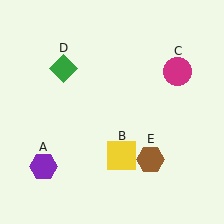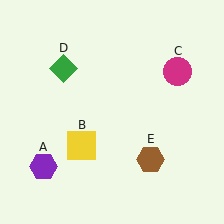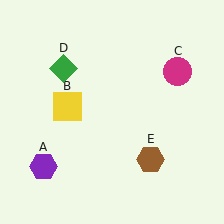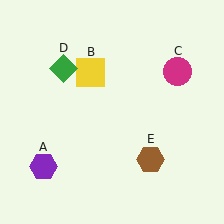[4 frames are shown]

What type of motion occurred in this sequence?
The yellow square (object B) rotated clockwise around the center of the scene.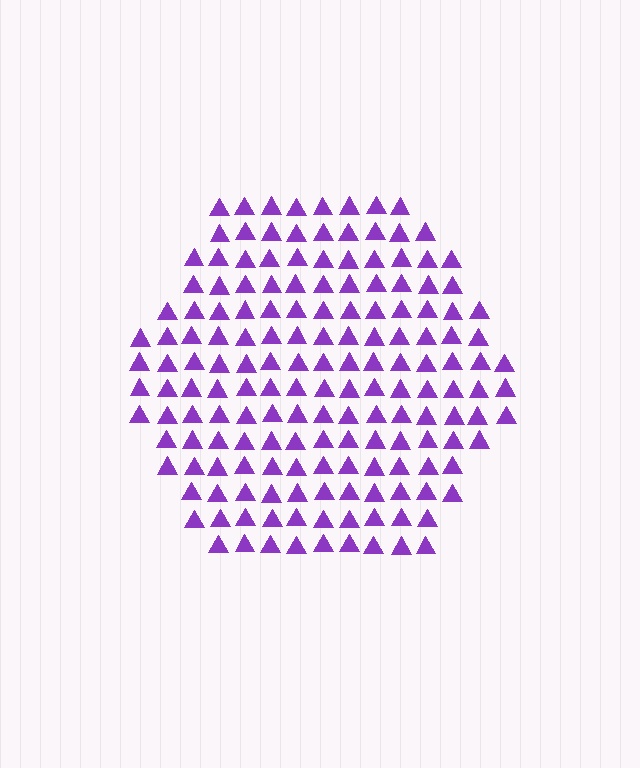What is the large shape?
The large shape is a hexagon.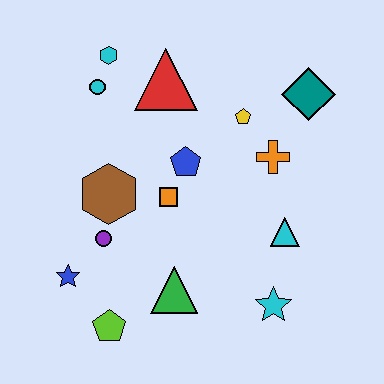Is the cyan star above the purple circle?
No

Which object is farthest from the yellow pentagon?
The lime pentagon is farthest from the yellow pentagon.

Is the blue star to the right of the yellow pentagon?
No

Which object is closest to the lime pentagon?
The blue star is closest to the lime pentagon.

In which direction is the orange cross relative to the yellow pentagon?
The orange cross is below the yellow pentagon.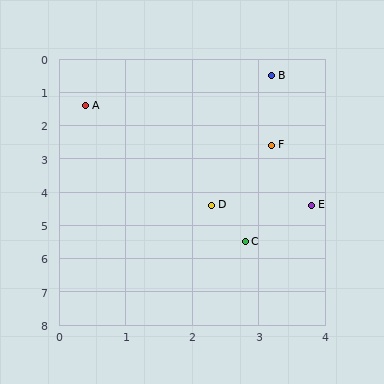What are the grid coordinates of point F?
Point F is at approximately (3.2, 2.6).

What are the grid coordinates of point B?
Point B is at approximately (3.2, 0.5).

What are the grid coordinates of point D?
Point D is at approximately (2.3, 4.4).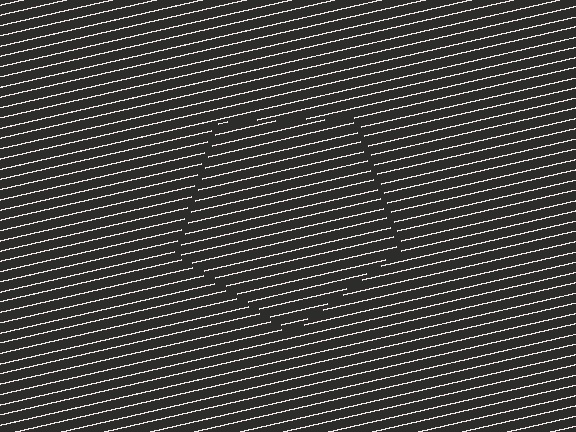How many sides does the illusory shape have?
5 sides — the line-ends trace a pentagon.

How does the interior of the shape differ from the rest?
The interior of the shape contains the same grating, shifted by half a period — the contour is defined by the phase discontinuity where line-ends from the inner and outer gratings abut.